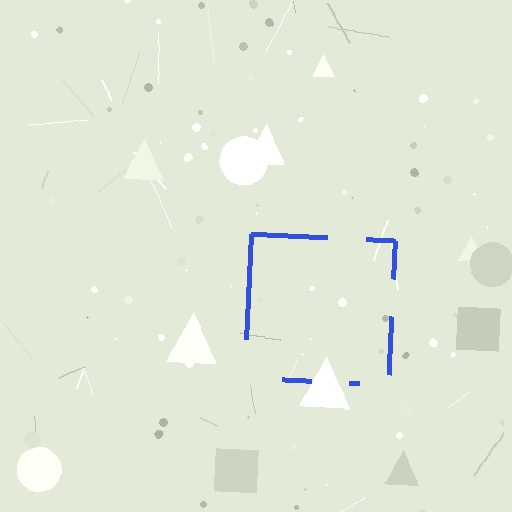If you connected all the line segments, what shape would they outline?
They would outline a square.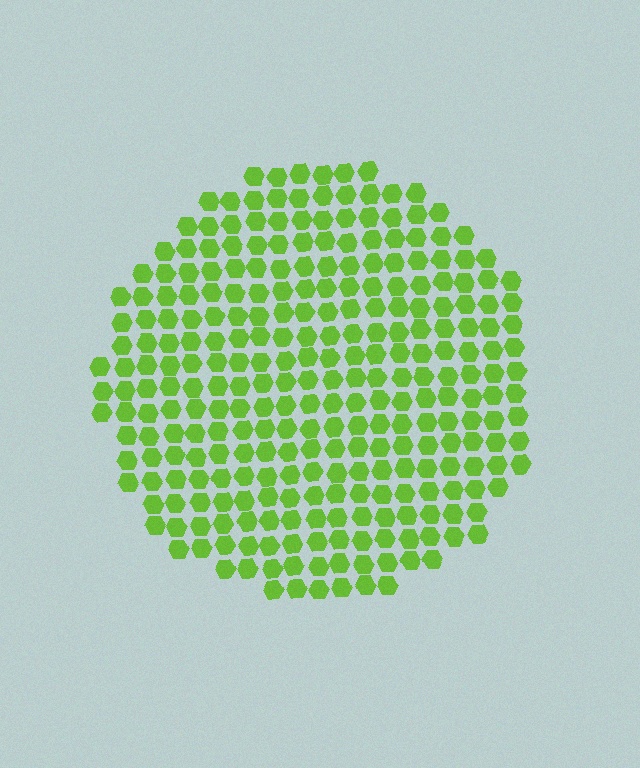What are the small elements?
The small elements are hexagons.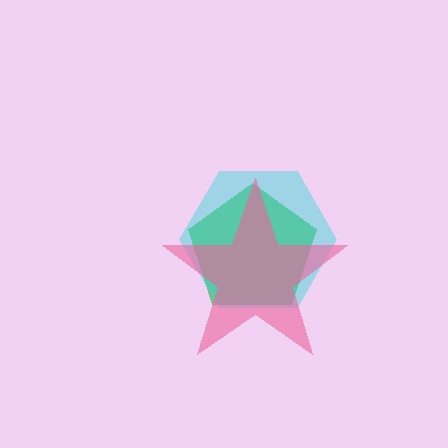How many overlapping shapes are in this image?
There are 3 overlapping shapes in the image.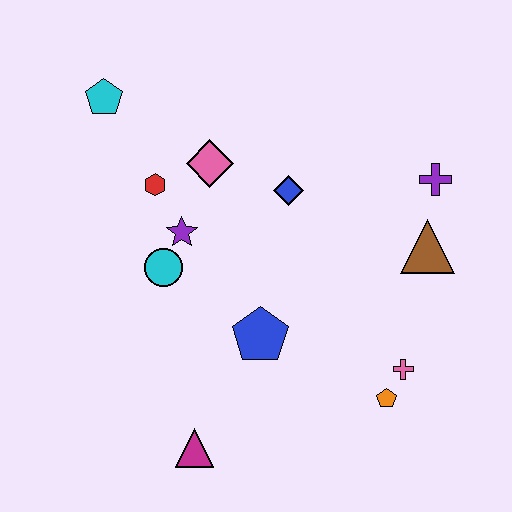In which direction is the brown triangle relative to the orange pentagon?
The brown triangle is above the orange pentagon.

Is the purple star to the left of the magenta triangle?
Yes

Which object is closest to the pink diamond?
The red hexagon is closest to the pink diamond.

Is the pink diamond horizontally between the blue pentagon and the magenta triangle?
Yes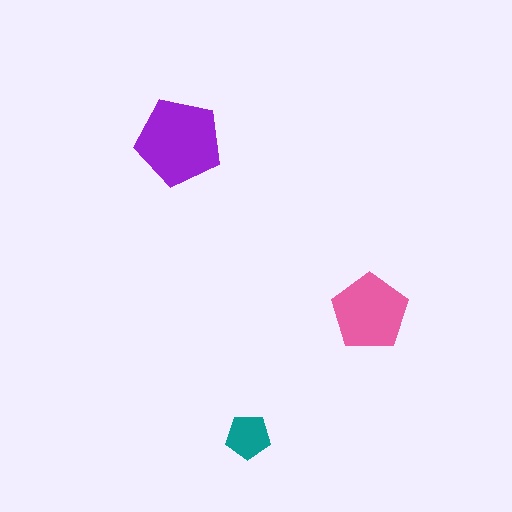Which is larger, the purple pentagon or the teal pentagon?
The purple one.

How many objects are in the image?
There are 3 objects in the image.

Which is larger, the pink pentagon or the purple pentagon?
The purple one.